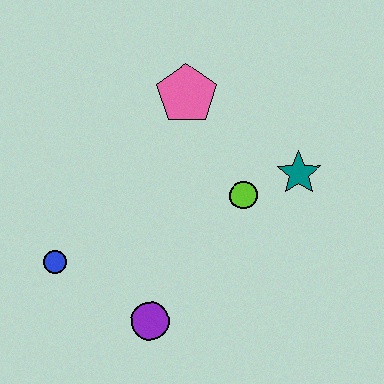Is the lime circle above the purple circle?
Yes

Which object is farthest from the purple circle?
The pink pentagon is farthest from the purple circle.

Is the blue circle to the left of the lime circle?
Yes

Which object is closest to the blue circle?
The purple circle is closest to the blue circle.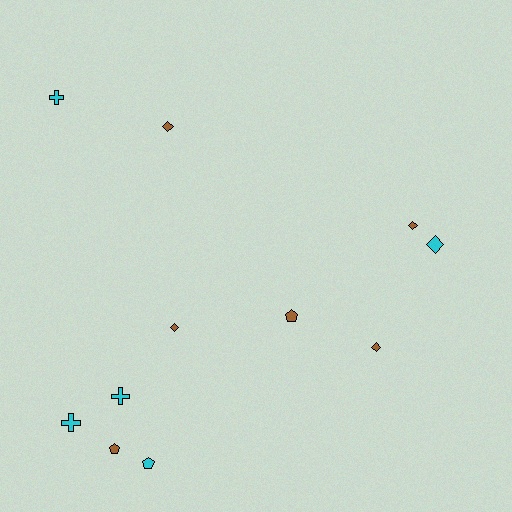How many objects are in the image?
There are 11 objects.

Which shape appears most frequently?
Diamond, with 5 objects.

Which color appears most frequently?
Brown, with 6 objects.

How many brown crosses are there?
There are no brown crosses.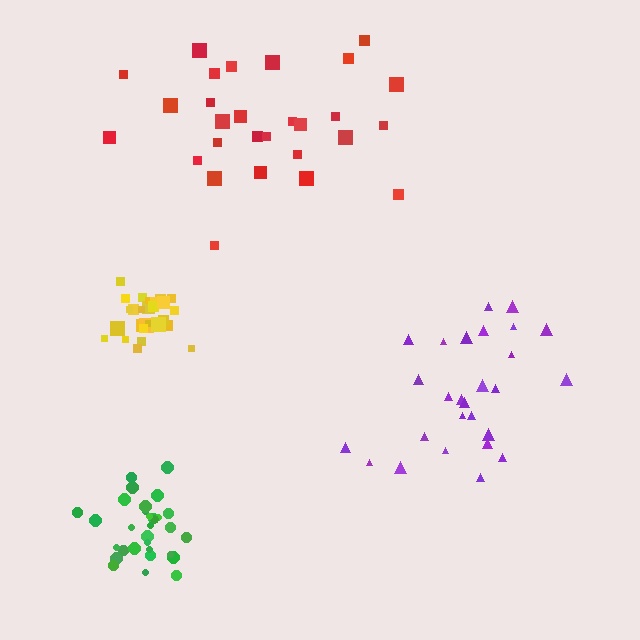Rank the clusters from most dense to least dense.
green, yellow, purple, red.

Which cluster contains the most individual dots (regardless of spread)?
Green (31).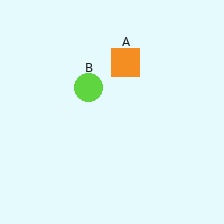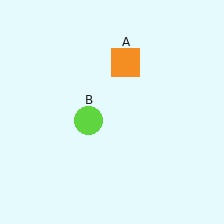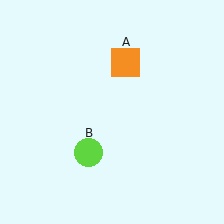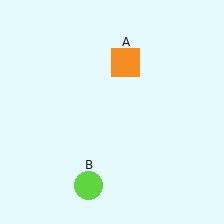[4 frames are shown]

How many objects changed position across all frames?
1 object changed position: lime circle (object B).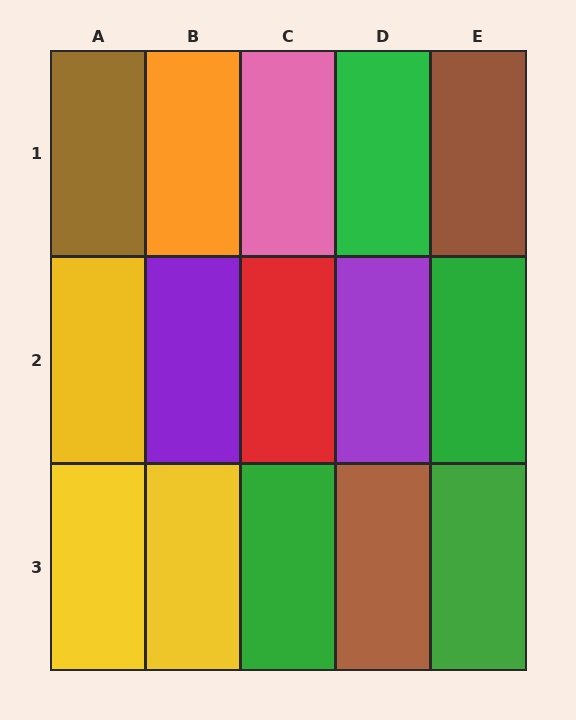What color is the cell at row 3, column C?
Green.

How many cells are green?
4 cells are green.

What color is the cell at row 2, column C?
Red.